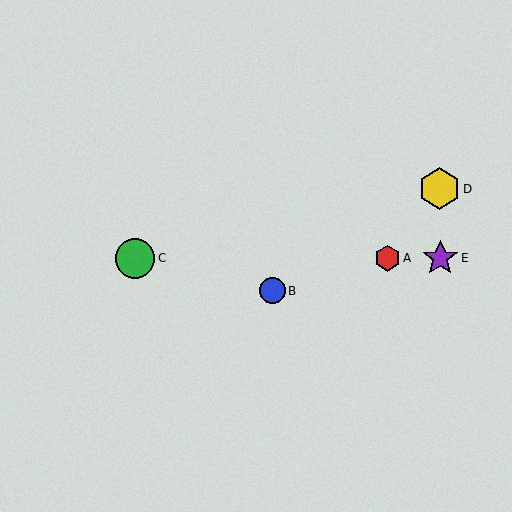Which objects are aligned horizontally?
Objects A, C, E are aligned horizontally.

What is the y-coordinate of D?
Object D is at y≈189.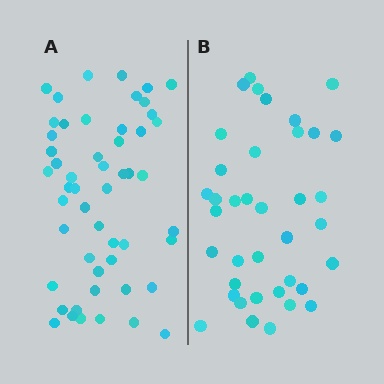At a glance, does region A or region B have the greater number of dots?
Region A (the left region) has more dots.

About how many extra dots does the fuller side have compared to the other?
Region A has approximately 15 more dots than region B.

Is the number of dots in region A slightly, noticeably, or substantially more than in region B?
Region A has noticeably more, but not dramatically so. The ratio is roughly 1.4 to 1.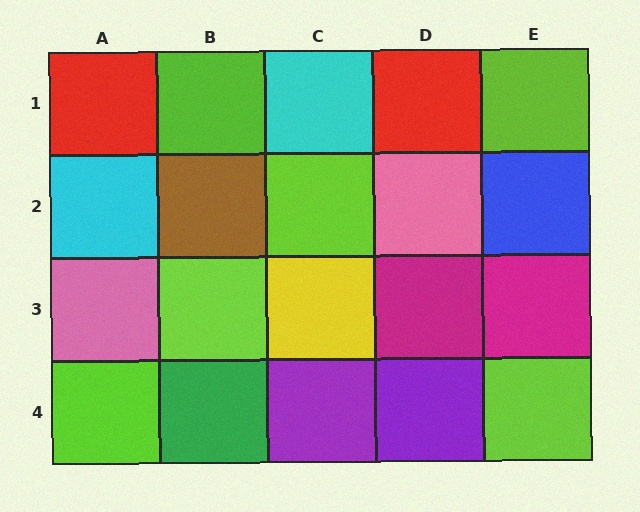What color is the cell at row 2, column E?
Blue.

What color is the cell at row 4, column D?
Purple.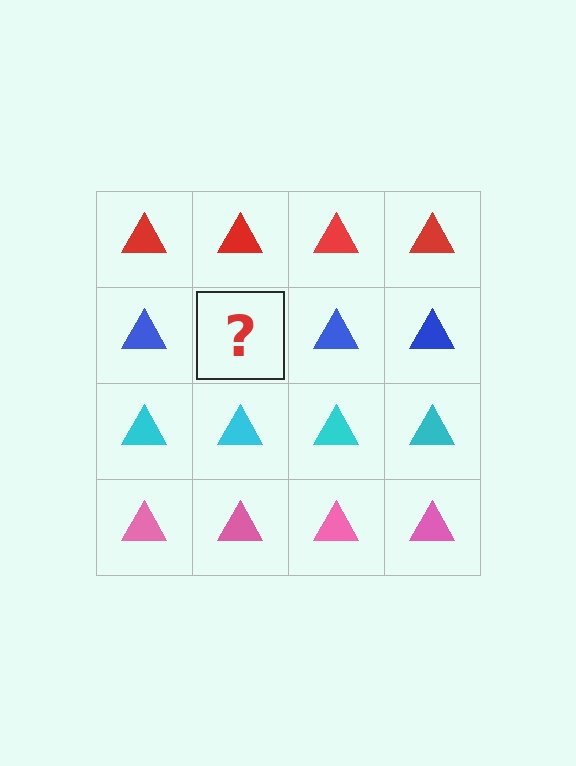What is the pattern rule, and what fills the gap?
The rule is that each row has a consistent color. The gap should be filled with a blue triangle.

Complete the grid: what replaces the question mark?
The question mark should be replaced with a blue triangle.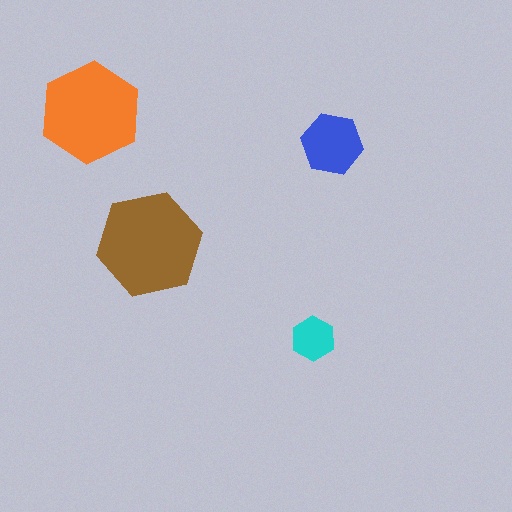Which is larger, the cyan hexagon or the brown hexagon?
The brown one.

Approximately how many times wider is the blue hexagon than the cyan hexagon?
About 1.5 times wider.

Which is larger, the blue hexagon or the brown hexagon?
The brown one.